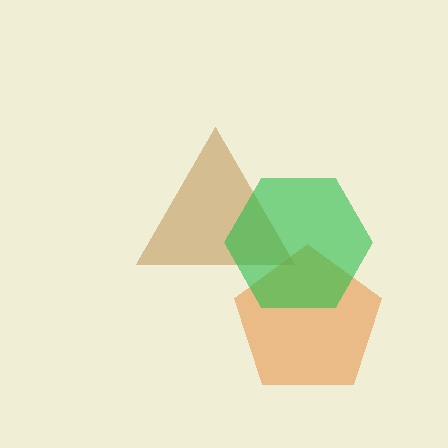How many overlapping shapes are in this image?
There are 3 overlapping shapes in the image.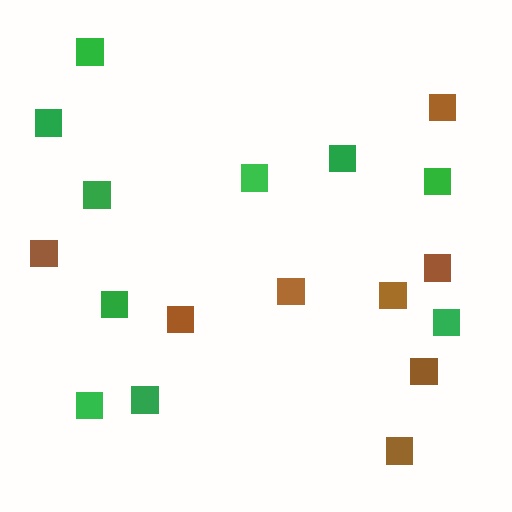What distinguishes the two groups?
There are 2 groups: one group of brown squares (8) and one group of green squares (10).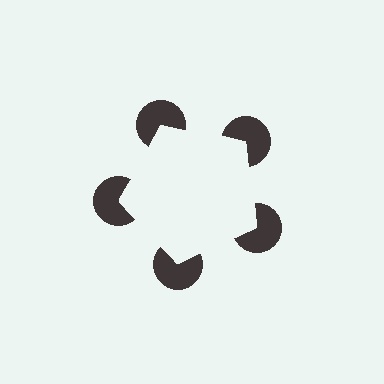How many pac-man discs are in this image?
There are 5 — one at each vertex of the illusory pentagon.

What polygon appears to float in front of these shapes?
An illusory pentagon — its edges are inferred from the aligned wedge cuts in the pac-man discs, not physically drawn.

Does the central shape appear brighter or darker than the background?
It typically appears slightly brighter than the background, even though no actual brightness change is drawn.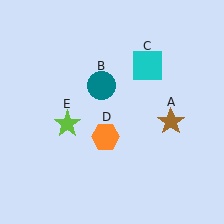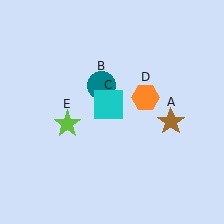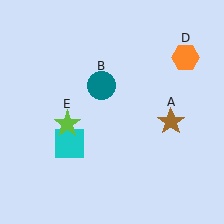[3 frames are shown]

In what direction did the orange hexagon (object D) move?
The orange hexagon (object D) moved up and to the right.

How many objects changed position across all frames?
2 objects changed position: cyan square (object C), orange hexagon (object D).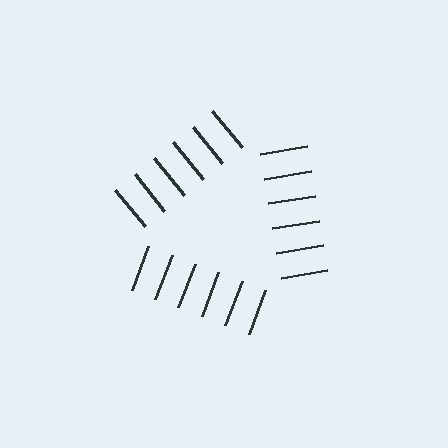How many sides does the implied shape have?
3 sides — the line-ends trace a triangle.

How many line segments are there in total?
18 — 6 along each of the 3 edges.